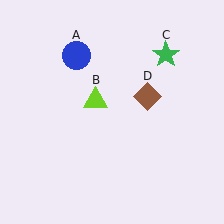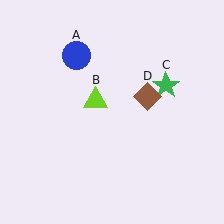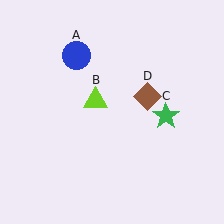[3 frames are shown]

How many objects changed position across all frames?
1 object changed position: green star (object C).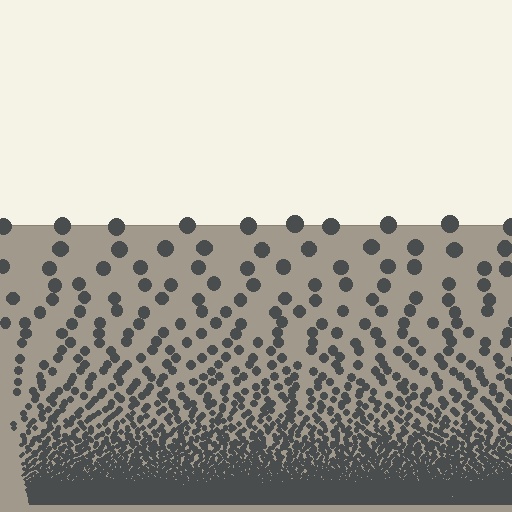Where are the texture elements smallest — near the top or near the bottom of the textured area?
Near the bottom.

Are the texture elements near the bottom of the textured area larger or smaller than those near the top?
Smaller. The gradient is inverted — elements near the bottom are smaller and denser.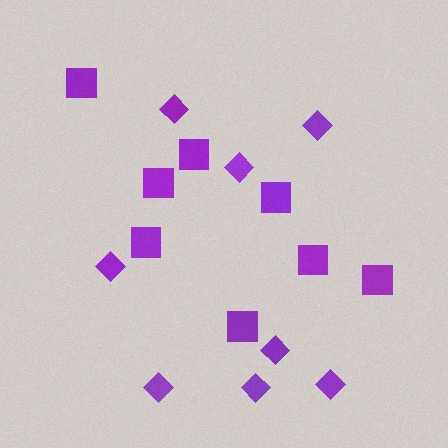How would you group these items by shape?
There are 2 groups: one group of squares (8) and one group of diamonds (8).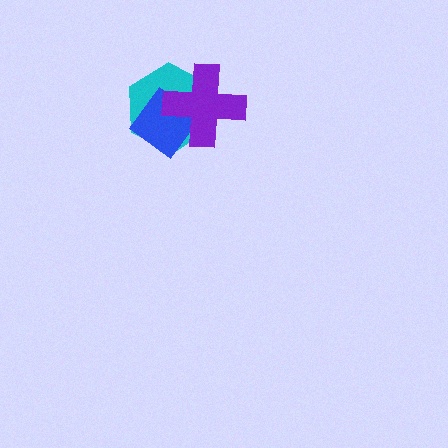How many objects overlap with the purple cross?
2 objects overlap with the purple cross.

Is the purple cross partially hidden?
No, no other shape covers it.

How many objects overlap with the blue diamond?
2 objects overlap with the blue diamond.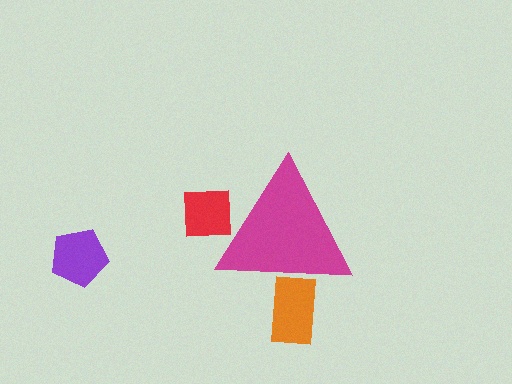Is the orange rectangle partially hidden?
Yes, the orange rectangle is partially hidden behind the magenta triangle.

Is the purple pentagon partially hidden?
No, the purple pentagon is fully visible.